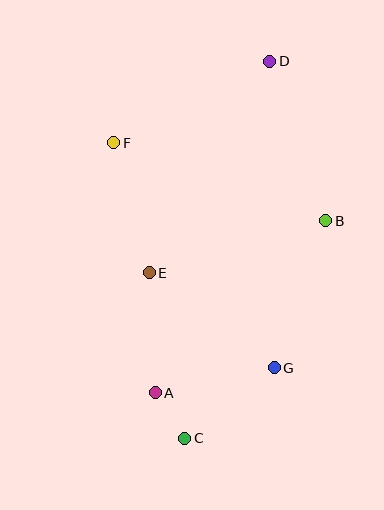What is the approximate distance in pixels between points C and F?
The distance between C and F is approximately 304 pixels.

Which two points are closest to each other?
Points A and C are closest to each other.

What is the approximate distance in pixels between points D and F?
The distance between D and F is approximately 176 pixels.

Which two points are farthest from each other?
Points C and D are farthest from each other.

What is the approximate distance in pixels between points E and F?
The distance between E and F is approximately 135 pixels.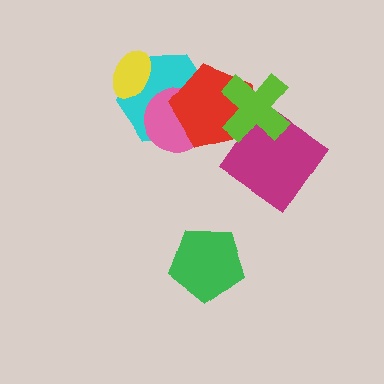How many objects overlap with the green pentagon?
0 objects overlap with the green pentagon.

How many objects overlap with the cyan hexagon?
3 objects overlap with the cyan hexagon.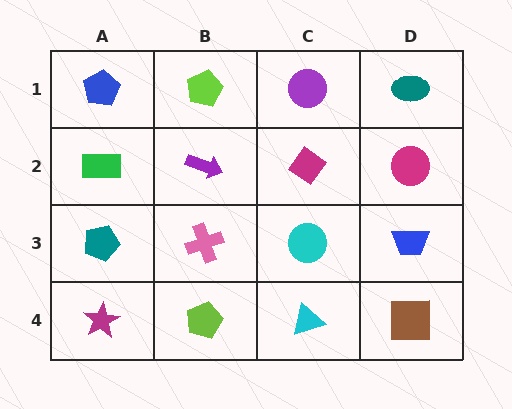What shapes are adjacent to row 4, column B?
A pink cross (row 3, column B), a magenta star (row 4, column A), a cyan triangle (row 4, column C).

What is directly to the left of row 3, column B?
A teal pentagon.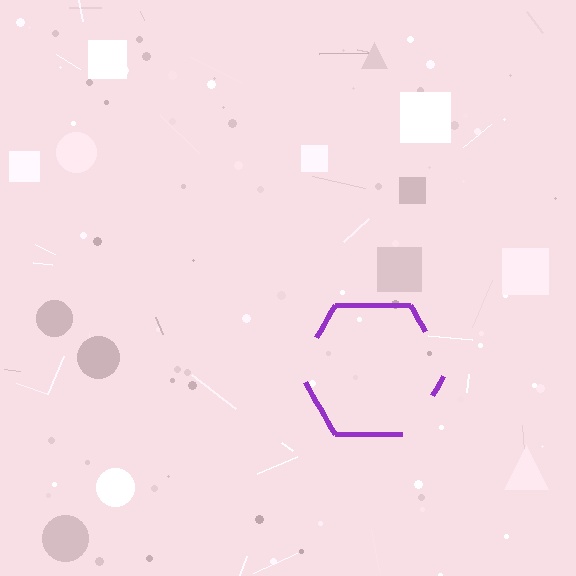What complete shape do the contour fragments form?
The contour fragments form a hexagon.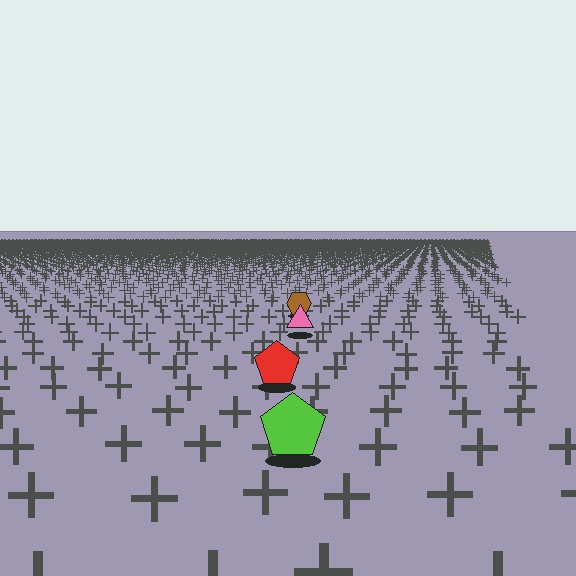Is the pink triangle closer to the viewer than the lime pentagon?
No. The lime pentagon is closer — you can tell from the texture gradient: the ground texture is coarser near it.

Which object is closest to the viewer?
The lime pentagon is closest. The texture marks near it are larger and more spread out.